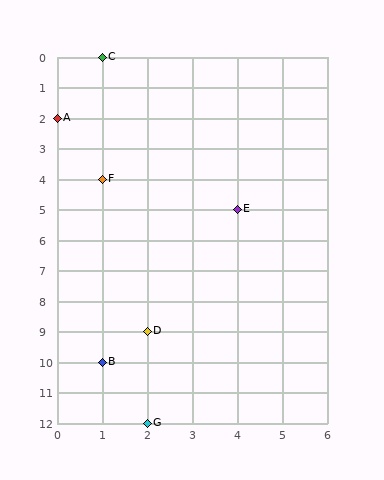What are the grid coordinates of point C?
Point C is at grid coordinates (1, 0).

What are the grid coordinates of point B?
Point B is at grid coordinates (1, 10).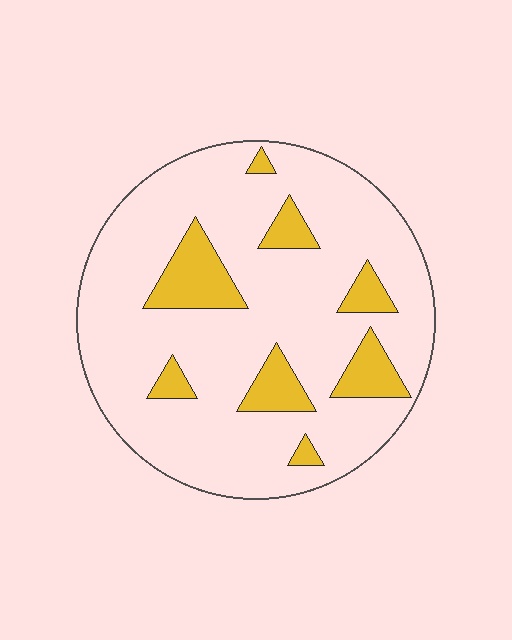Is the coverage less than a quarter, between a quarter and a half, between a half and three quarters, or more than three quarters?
Less than a quarter.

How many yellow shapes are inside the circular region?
8.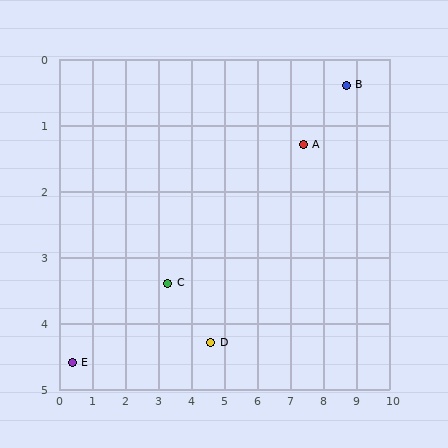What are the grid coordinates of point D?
Point D is at approximately (4.6, 4.3).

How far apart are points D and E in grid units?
Points D and E are about 4.2 grid units apart.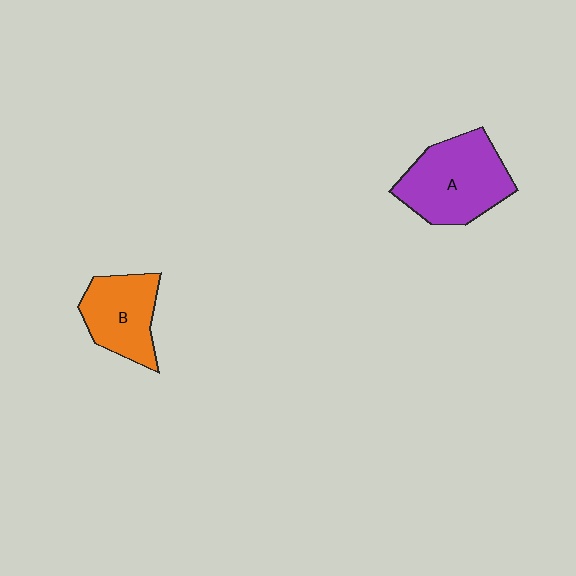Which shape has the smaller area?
Shape B (orange).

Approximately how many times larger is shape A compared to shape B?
Approximately 1.4 times.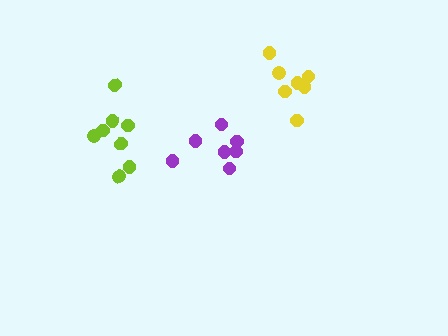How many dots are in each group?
Group 1: 7 dots, Group 2: 7 dots, Group 3: 8 dots (22 total).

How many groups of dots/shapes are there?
There are 3 groups.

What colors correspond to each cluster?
The clusters are colored: purple, yellow, lime.